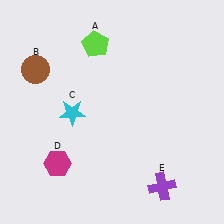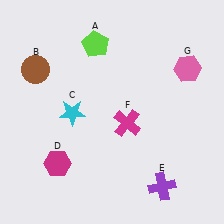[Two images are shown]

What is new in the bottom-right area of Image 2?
A magenta cross (F) was added in the bottom-right area of Image 2.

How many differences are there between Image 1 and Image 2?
There are 2 differences between the two images.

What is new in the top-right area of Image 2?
A pink hexagon (G) was added in the top-right area of Image 2.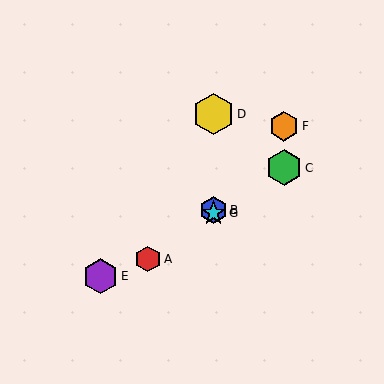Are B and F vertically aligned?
No, B is at x≈214 and F is at x≈284.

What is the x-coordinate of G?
Object G is at x≈214.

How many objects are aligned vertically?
3 objects (B, D, G) are aligned vertically.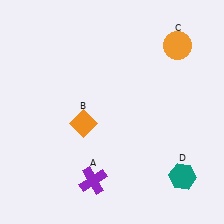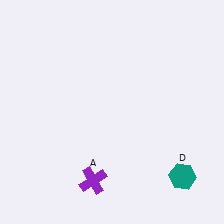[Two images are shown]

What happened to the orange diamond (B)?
The orange diamond (B) was removed in Image 2. It was in the bottom-left area of Image 1.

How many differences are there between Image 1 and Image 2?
There are 2 differences between the two images.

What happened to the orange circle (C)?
The orange circle (C) was removed in Image 2. It was in the top-right area of Image 1.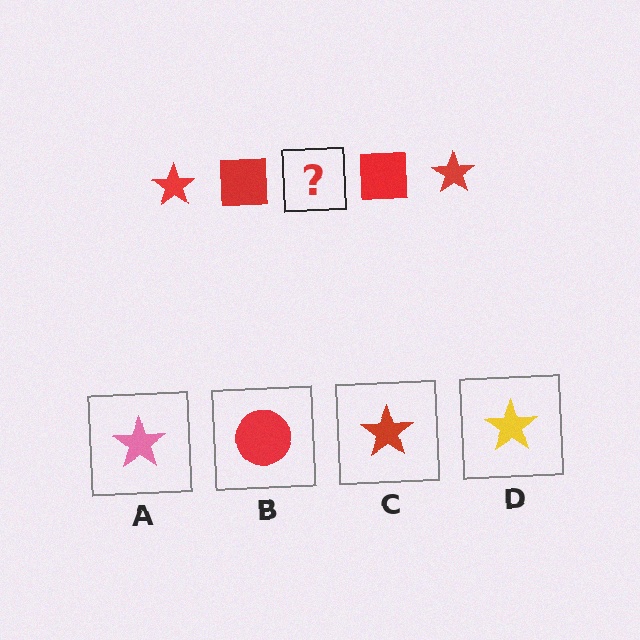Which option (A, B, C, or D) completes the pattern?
C.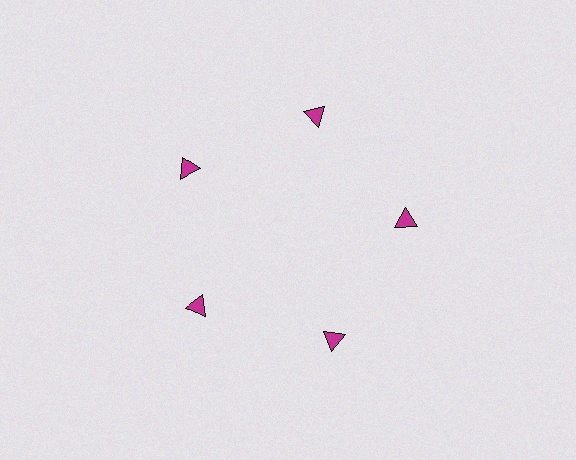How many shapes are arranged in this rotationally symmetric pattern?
There are 5 shapes, arranged in 5 groups of 1.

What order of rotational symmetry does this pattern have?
This pattern has 5-fold rotational symmetry.